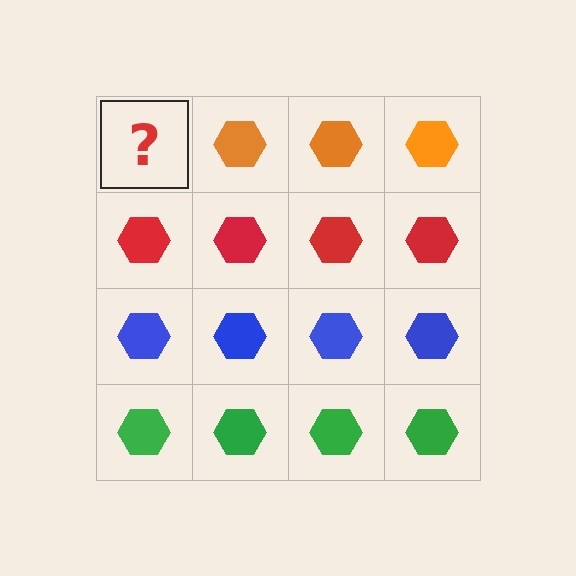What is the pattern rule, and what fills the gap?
The rule is that each row has a consistent color. The gap should be filled with an orange hexagon.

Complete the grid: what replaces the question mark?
The question mark should be replaced with an orange hexagon.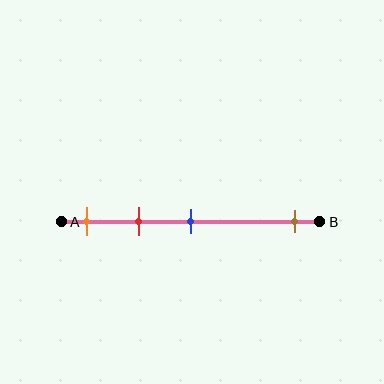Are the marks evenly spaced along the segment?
No, the marks are not evenly spaced.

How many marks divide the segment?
There are 4 marks dividing the segment.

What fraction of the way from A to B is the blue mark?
The blue mark is approximately 50% (0.5) of the way from A to B.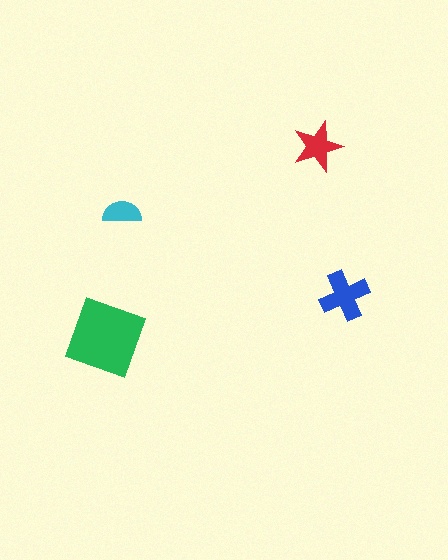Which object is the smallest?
The cyan semicircle.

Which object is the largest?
The green diamond.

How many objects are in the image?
There are 4 objects in the image.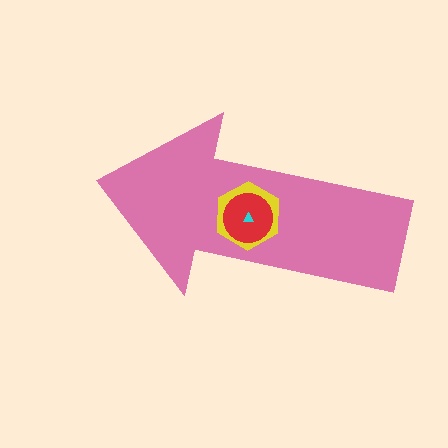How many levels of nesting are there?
4.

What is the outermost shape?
The pink arrow.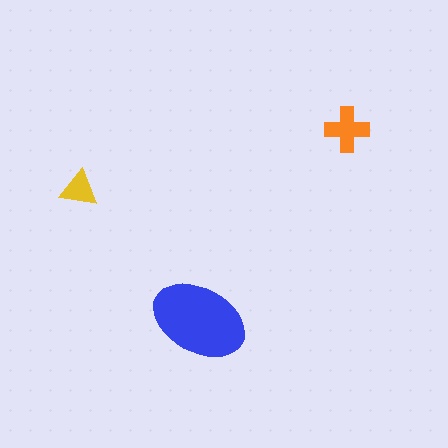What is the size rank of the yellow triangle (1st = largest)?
3rd.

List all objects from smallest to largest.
The yellow triangle, the orange cross, the blue ellipse.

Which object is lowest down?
The blue ellipse is bottommost.